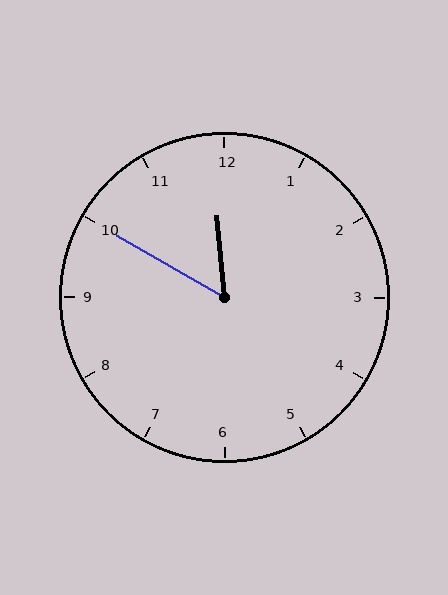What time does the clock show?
11:50.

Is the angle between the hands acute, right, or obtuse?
It is acute.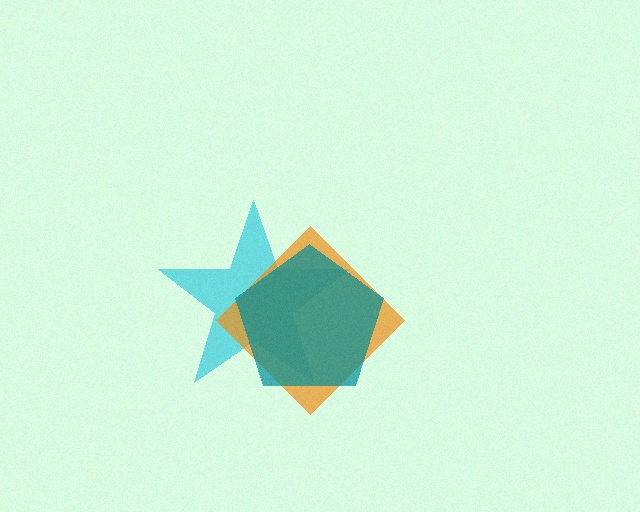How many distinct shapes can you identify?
There are 3 distinct shapes: a cyan star, an orange diamond, a teal pentagon.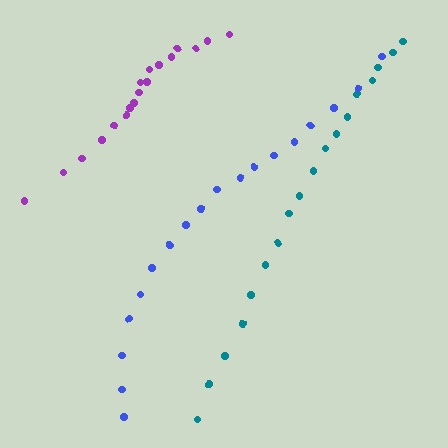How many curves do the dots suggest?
There are 3 distinct paths.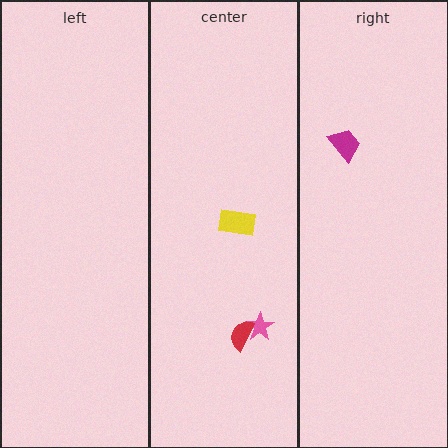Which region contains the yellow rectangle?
The center region.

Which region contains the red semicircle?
The center region.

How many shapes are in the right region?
1.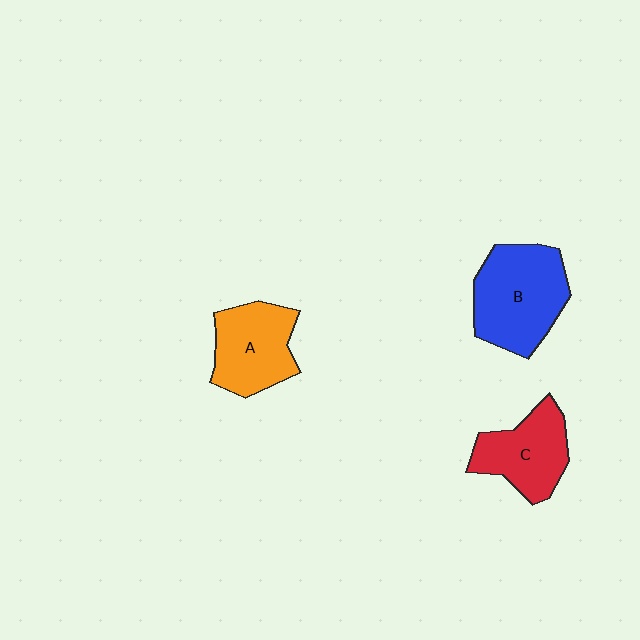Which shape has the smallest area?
Shape C (red).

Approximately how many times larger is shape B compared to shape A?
Approximately 1.3 times.